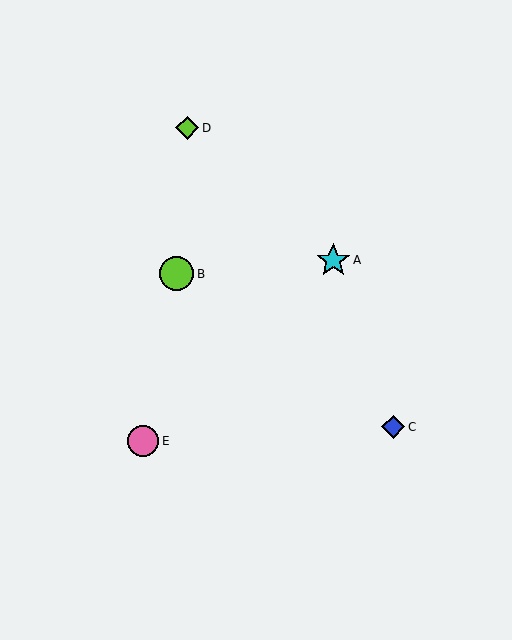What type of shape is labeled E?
Shape E is a pink circle.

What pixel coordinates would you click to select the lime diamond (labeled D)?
Click at (187, 128) to select the lime diamond D.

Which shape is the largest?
The lime circle (labeled B) is the largest.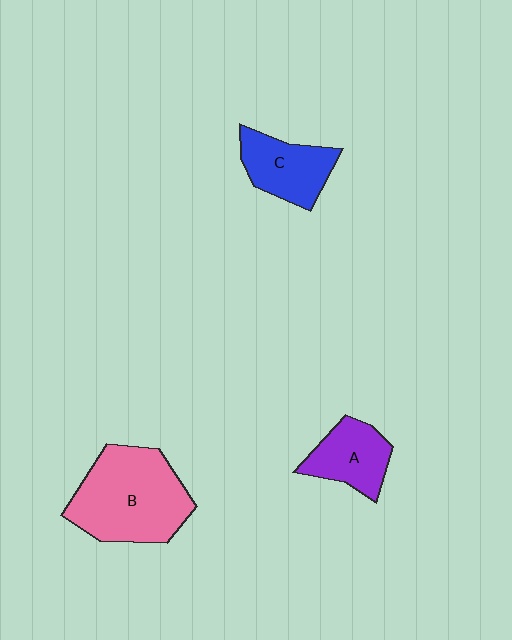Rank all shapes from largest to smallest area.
From largest to smallest: B (pink), C (blue), A (purple).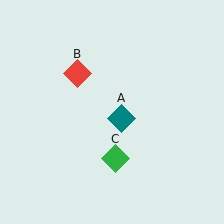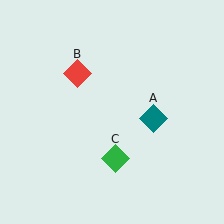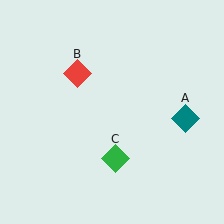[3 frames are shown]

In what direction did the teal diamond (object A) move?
The teal diamond (object A) moved right.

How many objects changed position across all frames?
1 object changed position: teal diamond (object A).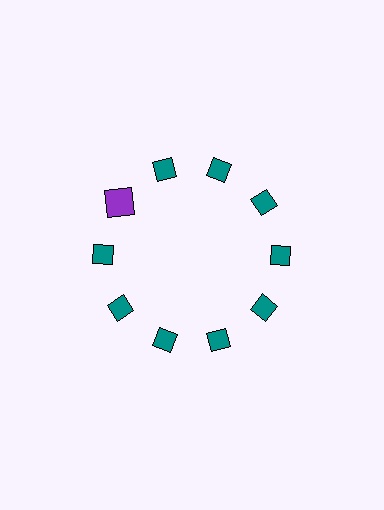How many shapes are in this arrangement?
There are 10 shapes arranged in a ring pattern.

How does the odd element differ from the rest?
It differs in both color (purple instead of teal) and shape (square instead of diamond).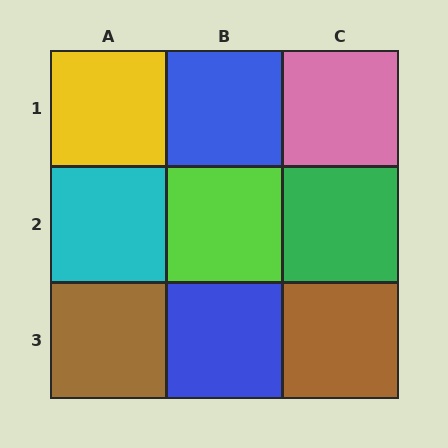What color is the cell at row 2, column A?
Cyan.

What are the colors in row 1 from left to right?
Yellow, blue, pink.